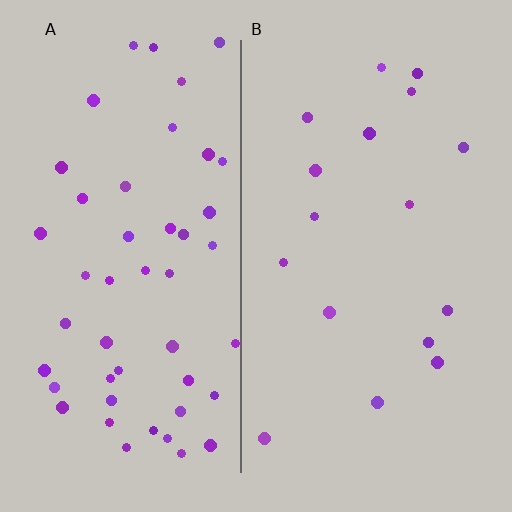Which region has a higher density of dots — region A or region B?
A (the left).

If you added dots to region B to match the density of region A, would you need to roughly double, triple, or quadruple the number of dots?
Approximately triple.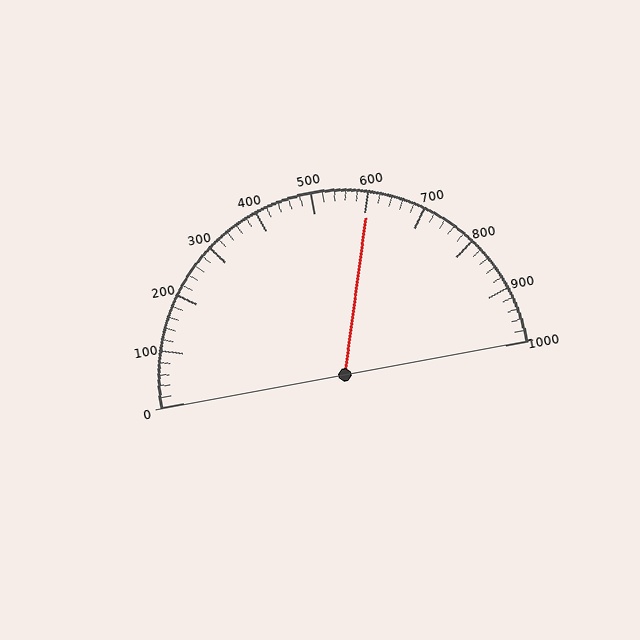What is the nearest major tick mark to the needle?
The nearest major tick mark is 600.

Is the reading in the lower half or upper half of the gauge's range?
The reading is in the upper half of the range (0 to 1000).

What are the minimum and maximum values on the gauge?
The gauge ranges from 0 to 1000.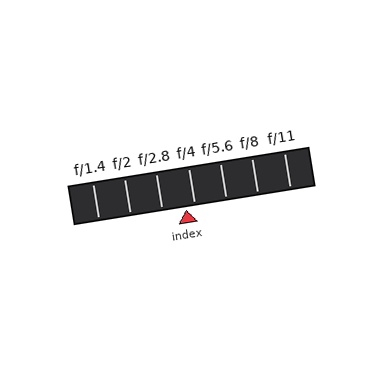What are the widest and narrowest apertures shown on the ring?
The widest aperture shown is f/1.4 and the narrowest is f/11.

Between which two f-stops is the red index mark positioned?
The index mark is between f/2.8 and f/4.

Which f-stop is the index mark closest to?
The index mark is closest to f/4.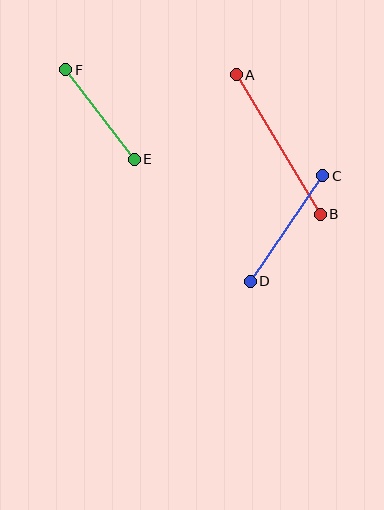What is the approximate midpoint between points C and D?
The midpoint is at approximately (286, 229) pixels.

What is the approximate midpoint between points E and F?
The midpoint is at approximately (100, 115) pixels.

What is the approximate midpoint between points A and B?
The midpoint is at approximately (278, 145) pixels.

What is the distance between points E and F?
The distance is approximately 113 pixels.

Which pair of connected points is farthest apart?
Points A and B are farthest apart.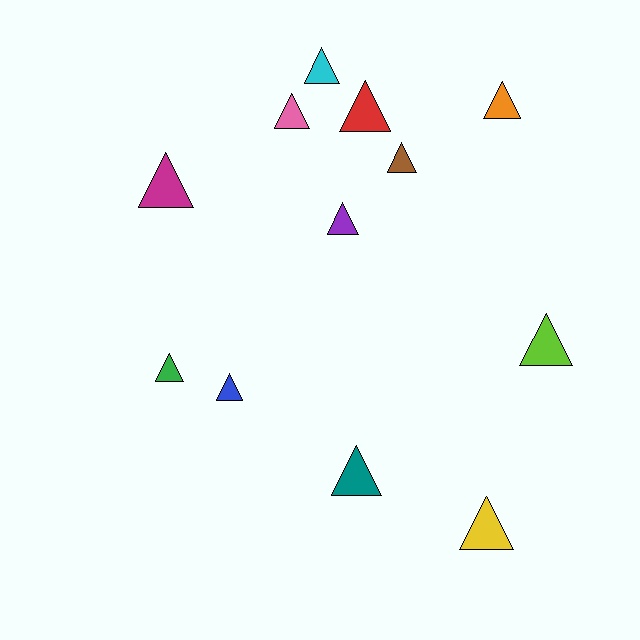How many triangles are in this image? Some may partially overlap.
There are 12 triangles.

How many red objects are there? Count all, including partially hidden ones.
There is 1 red object.